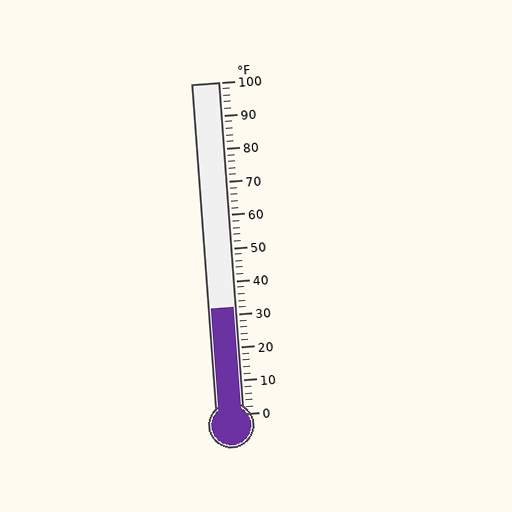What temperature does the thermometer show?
The thermometer shows approximately 32°F.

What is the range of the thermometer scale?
The thermometer scale ranges from 0°F to 100°F.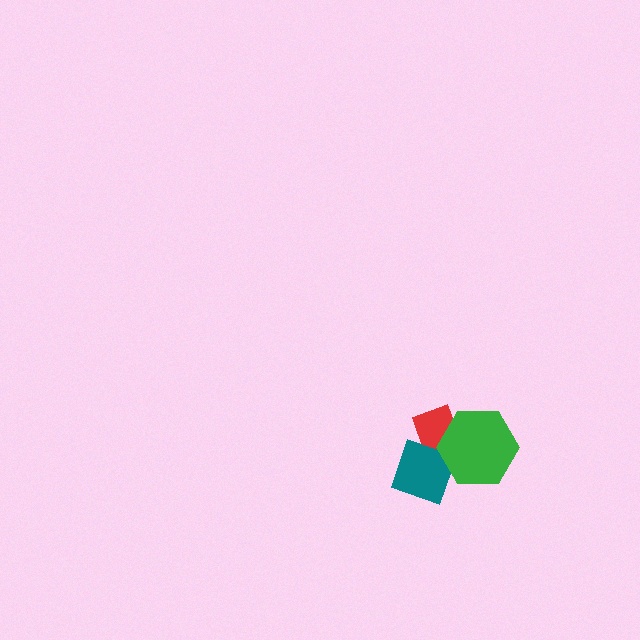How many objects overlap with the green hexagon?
2 objects overlap with the green hexagon.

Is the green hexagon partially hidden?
No, no other shape covers it.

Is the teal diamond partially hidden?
Yes, it is partially covered by another shape.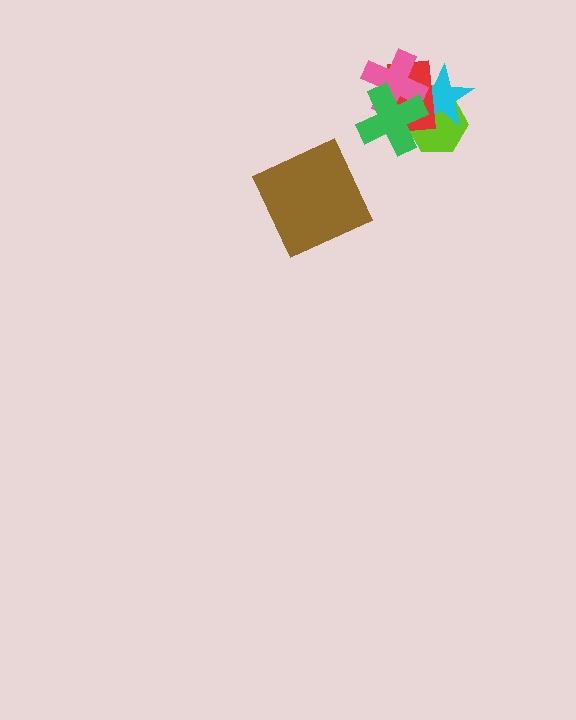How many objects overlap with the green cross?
4 objects overlap with the green cross.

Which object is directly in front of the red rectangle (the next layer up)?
The pink cross is directly in front of the red rectangle.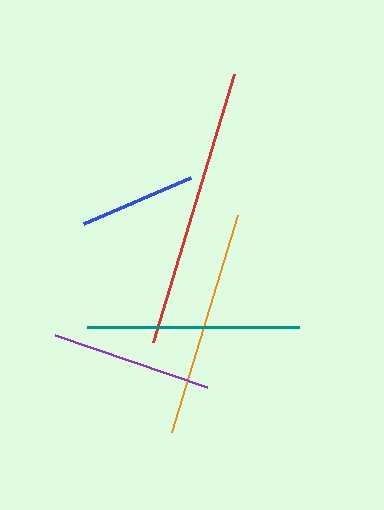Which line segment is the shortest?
The blue line is the shortest at approximately 116 pixels.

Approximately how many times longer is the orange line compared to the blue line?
The orange line is approximately 2.0 times the length of the blue line.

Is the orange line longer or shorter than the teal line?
The orange line is longer than the teal line.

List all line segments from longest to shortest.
From longest to shortest: red, orange, teal, purple, blue.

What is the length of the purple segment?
The purple segment is approximately 161 pixels long.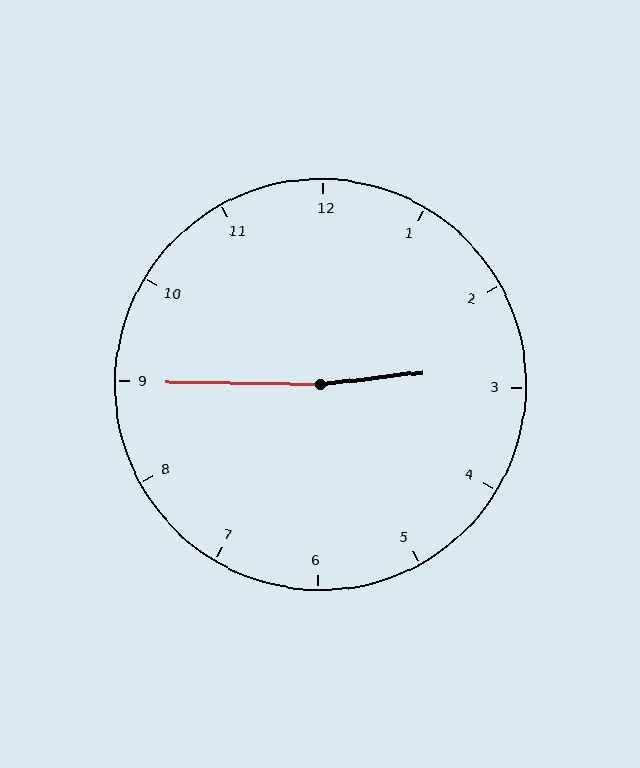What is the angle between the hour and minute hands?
Approximately 172 degrees.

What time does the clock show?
2:45.